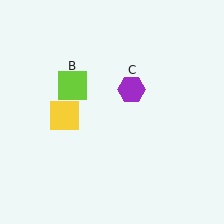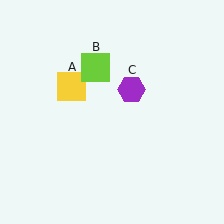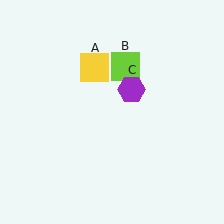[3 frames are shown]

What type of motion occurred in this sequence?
The yellow square (object A), lime square (object B) rotated clockwise around the center of the scene.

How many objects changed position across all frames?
2 objects changed position: yellow square (object A), lime square (object B).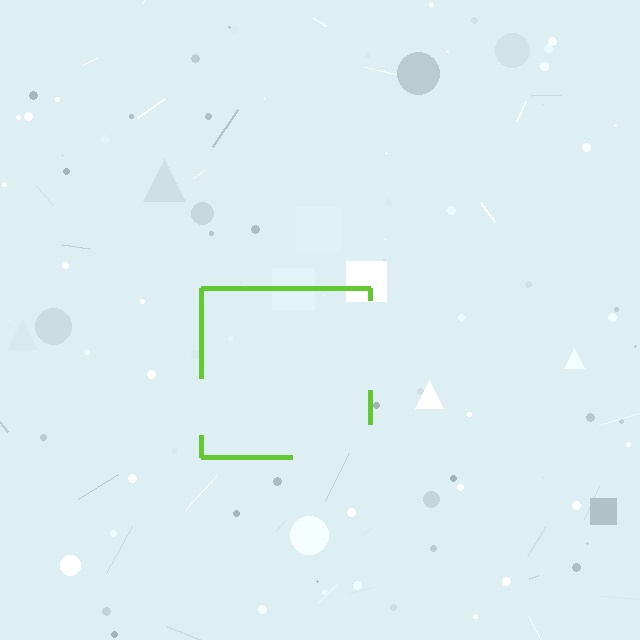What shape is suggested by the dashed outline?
The dashed outline suggests a square.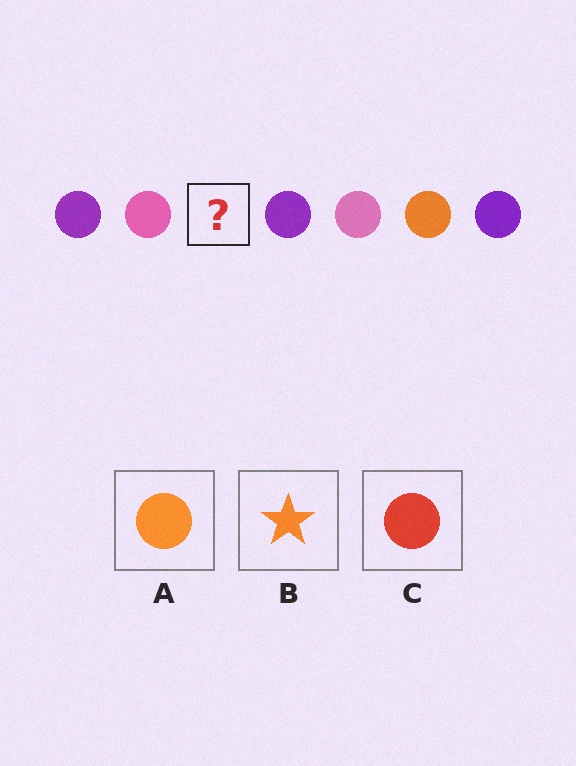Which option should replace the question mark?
Option A.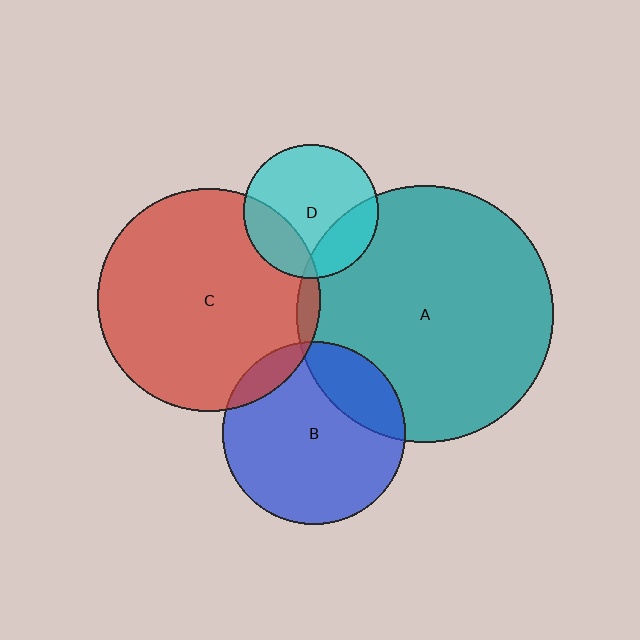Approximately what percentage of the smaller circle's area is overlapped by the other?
Approximately 25%.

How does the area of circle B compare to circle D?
Approximately 1.9 times.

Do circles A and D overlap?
Yes.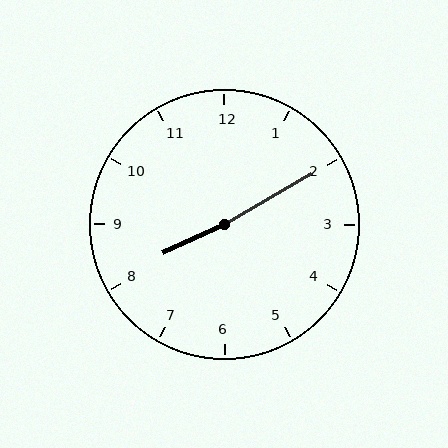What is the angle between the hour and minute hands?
Approximately 175 degrees.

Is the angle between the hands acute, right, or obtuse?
It is obtuse.